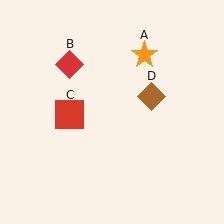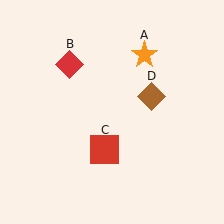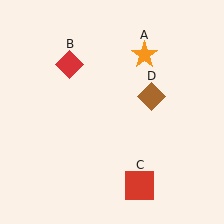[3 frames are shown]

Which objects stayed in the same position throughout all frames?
Orange star (object A) and red diamond (object B) and brown diamond (object D) remained stationary.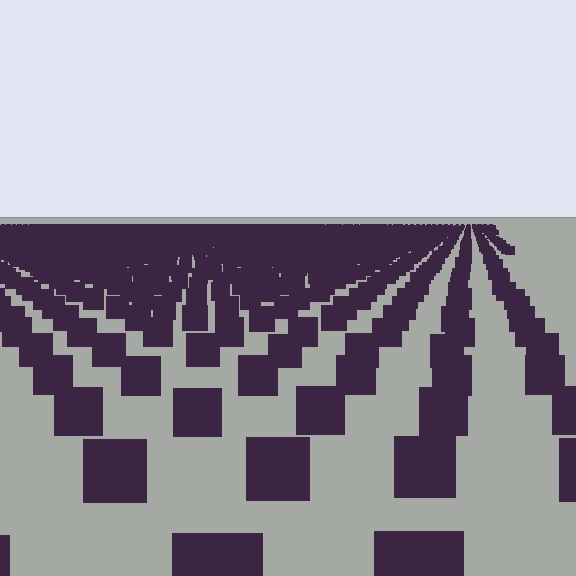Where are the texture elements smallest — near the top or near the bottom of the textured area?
Near the top.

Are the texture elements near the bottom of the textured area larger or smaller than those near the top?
Larger. Near the bottom, elements are closer to the viewer and appear at a bigger on-screen size.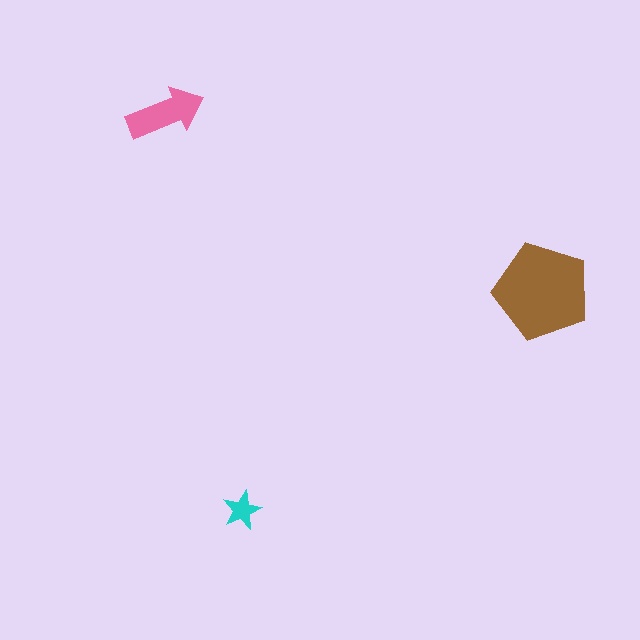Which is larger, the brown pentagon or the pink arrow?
The brown pentagon.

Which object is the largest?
The brown pentagon.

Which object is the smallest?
The cyan star.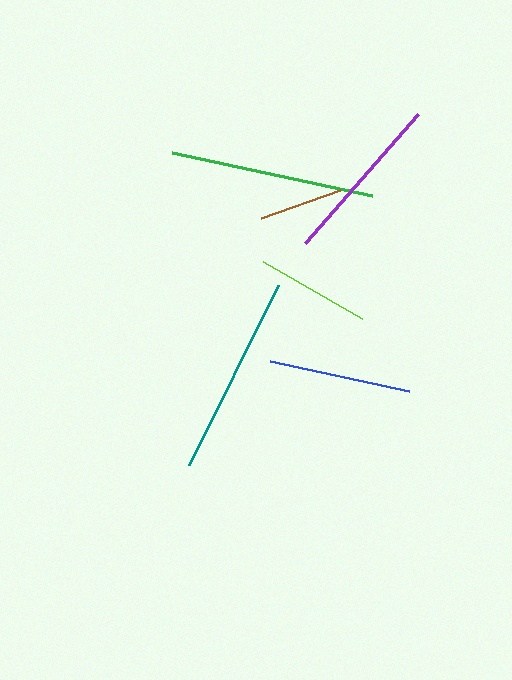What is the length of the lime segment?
The lime segment is approximately 114 pixels long.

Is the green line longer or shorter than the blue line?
The green line is longer than the blue line.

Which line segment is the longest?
The green line is the longest at approximately 204 pixels.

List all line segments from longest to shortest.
From longest to shortest: green, teal, purple, blue, lime, brown.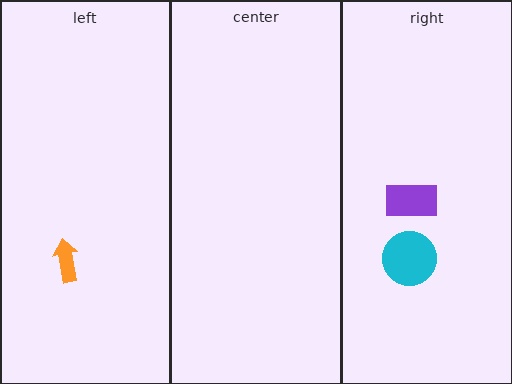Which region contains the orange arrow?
The left region.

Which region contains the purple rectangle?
The right region.